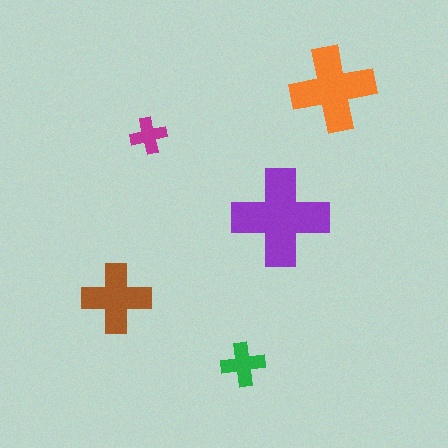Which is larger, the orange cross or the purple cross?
The purple one.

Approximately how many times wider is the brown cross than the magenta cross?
About 2 times wider.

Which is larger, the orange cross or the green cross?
The orange one.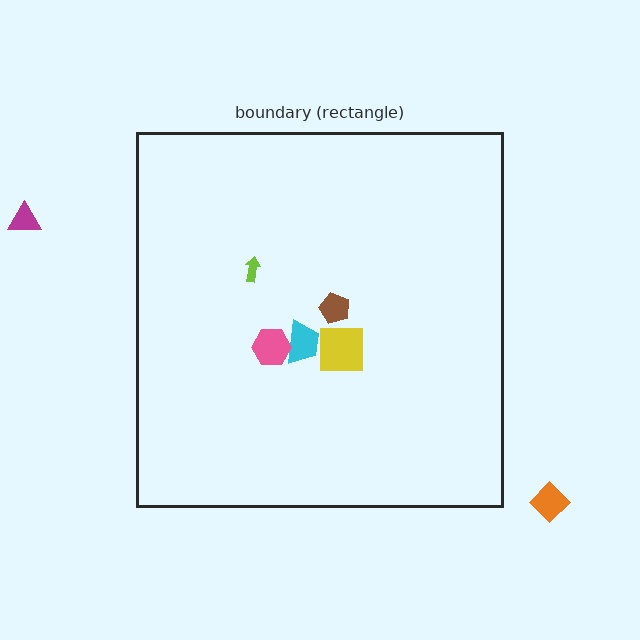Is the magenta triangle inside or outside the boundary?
Outside.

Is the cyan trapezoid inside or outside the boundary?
Inside.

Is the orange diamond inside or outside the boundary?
Outside.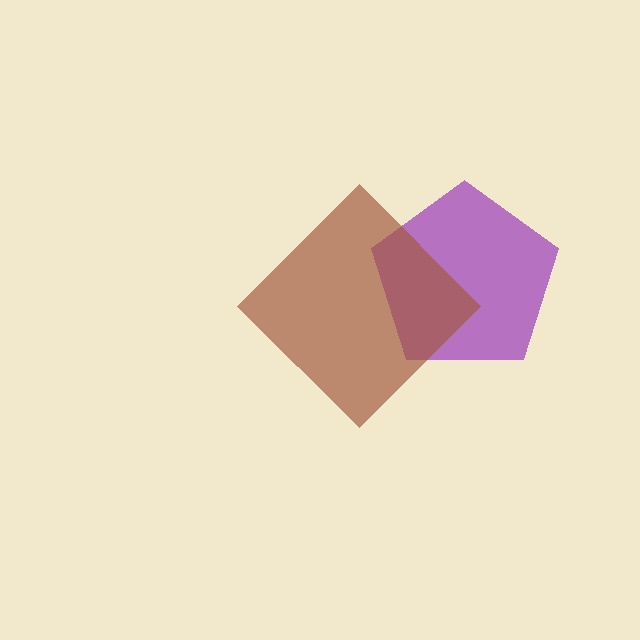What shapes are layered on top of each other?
The layered shapes are: a purple pentagon, a brown diamond.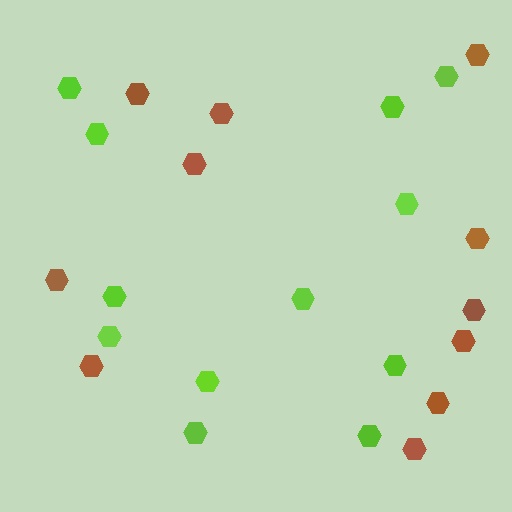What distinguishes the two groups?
There are 2 groups: one group of brown hexagons (11) and one group of lime hexagons (12).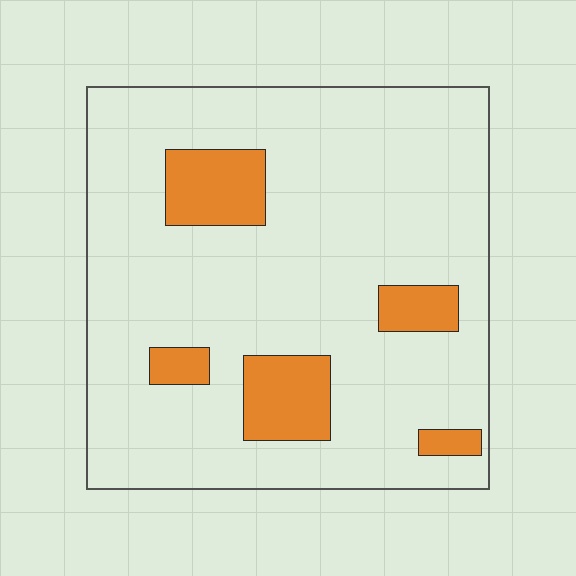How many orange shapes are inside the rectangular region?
5.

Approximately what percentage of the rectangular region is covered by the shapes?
Approximately 15%.